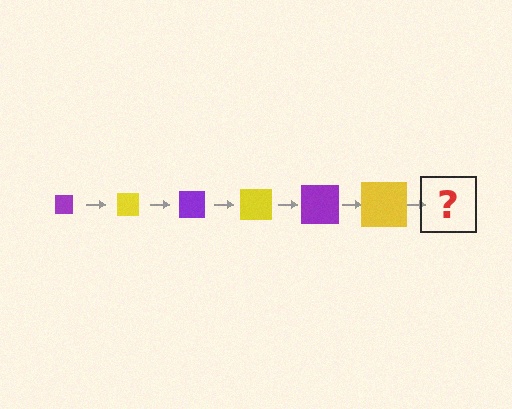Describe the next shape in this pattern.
It should be a purple square, larger than the previous one.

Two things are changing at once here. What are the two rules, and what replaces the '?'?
The two rules are that the square grows larger each step and the color cycles through purple and yellow. The '?' should be a purple square, larger than the previous one.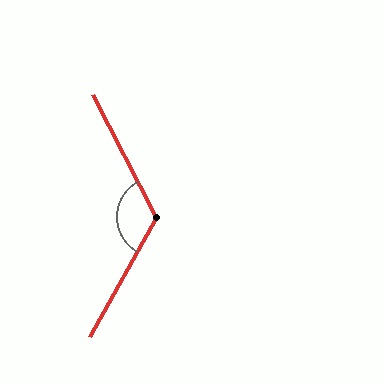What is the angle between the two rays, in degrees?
Approximately 123 degrees.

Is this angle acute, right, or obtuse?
It is obtuse.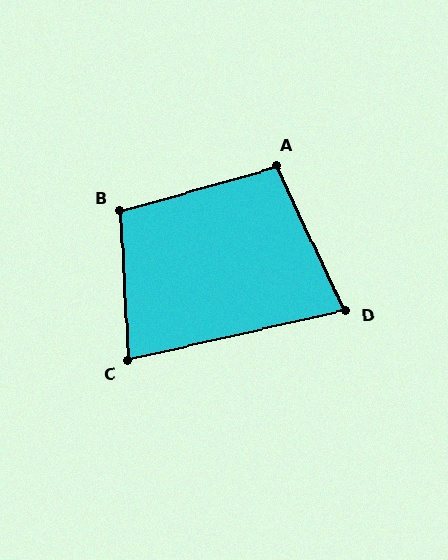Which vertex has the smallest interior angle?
D, at approximately 77 degrees.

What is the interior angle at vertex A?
Approximately 100 degrees (obtuse).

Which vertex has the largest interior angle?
B, at approximately 103 degrees.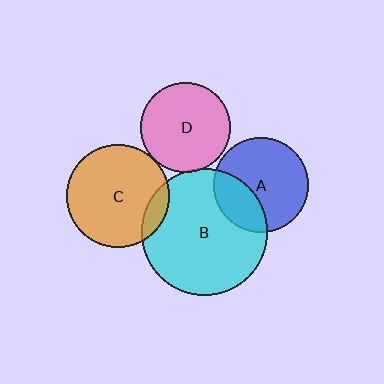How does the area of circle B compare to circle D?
Approximately 2.0 times.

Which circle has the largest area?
Circle B (cyan).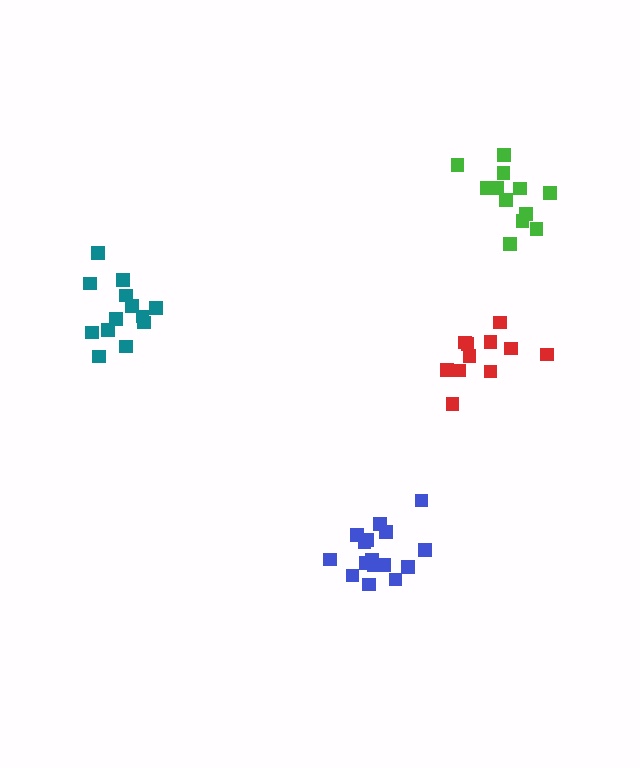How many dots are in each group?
Group 1: 16 dots, Group 2: 11 dots, Group 3: 13 dots, Group 4: 12 dots (52 total).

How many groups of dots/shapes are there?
There are 4 groups.